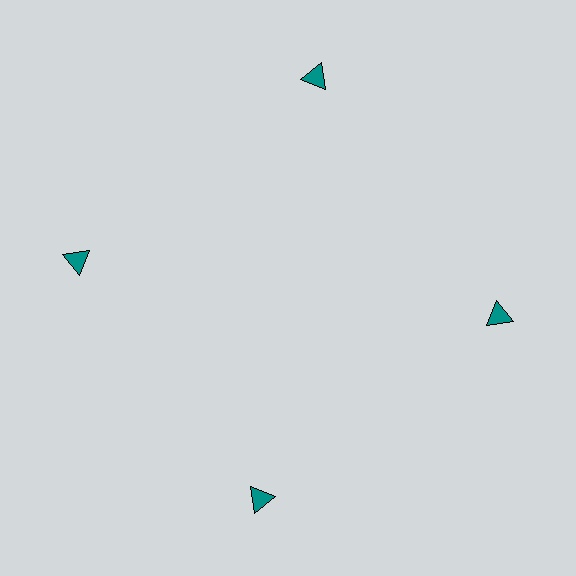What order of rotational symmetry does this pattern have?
This pattern has 4-fold rotational symmetry.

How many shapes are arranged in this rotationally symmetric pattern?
There are 4 shapes, arranged in 4 groups of 1.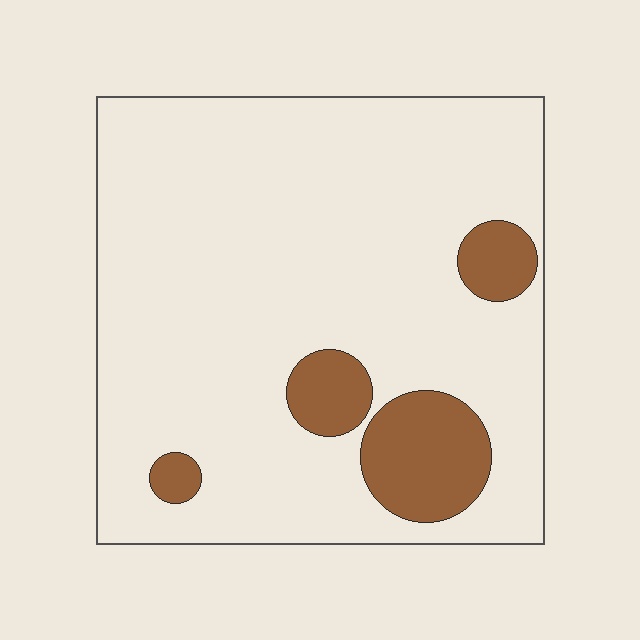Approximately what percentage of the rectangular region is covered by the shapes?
Approximately 15%.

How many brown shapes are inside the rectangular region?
4.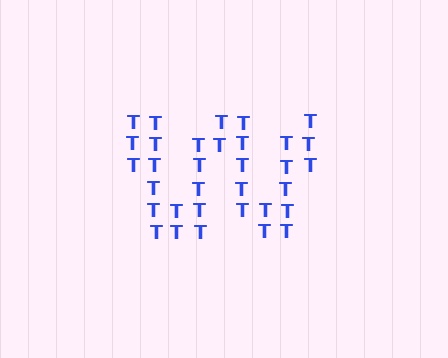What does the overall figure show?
The overall figure shows the letter W.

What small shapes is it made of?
It is made of small letter T's.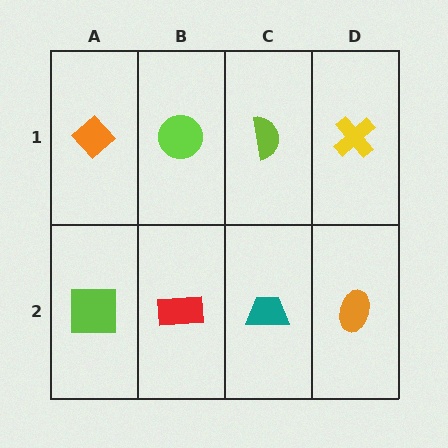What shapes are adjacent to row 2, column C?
A lime semicircle (row 1, column C), a red rectangle (row 2, column B), an orange ellipse (row 2, column D).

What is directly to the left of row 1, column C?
A lime circle.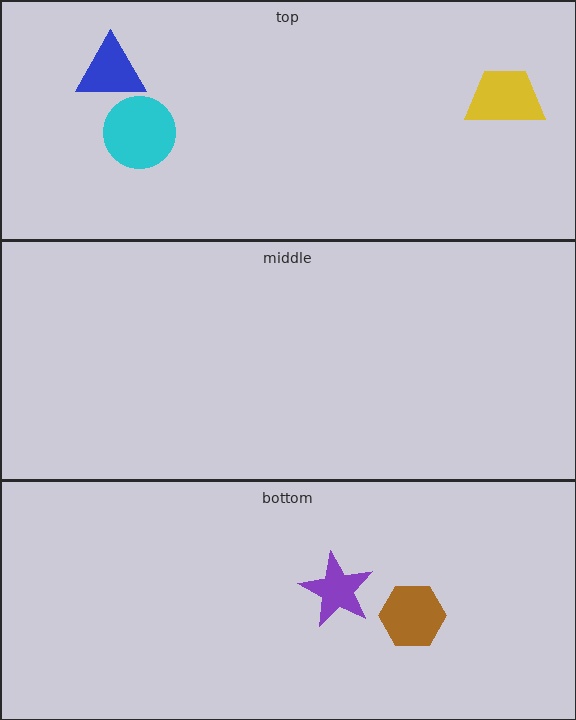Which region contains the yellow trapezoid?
The top region.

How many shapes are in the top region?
3.